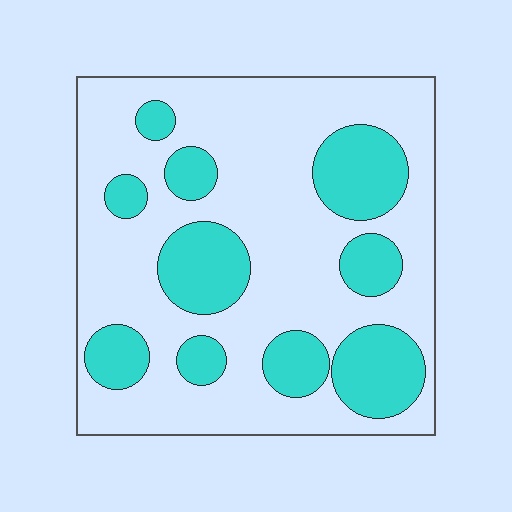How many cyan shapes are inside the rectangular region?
10.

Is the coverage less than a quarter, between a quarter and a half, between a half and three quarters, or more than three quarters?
Between a quarter and a half.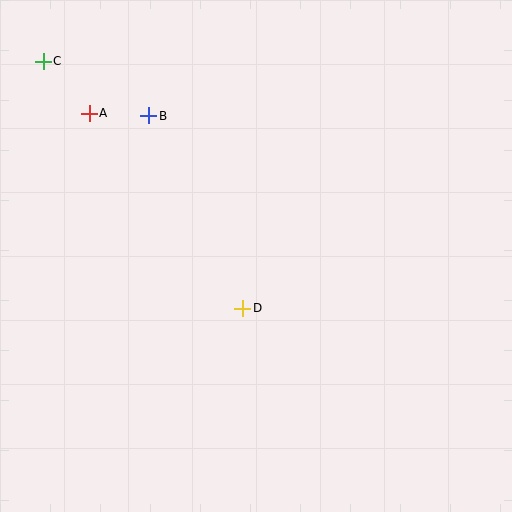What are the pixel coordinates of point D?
Point D is at (243, 308).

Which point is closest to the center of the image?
Point D at (243, 308) is closest to the center.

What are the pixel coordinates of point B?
Point B is at (149, 116).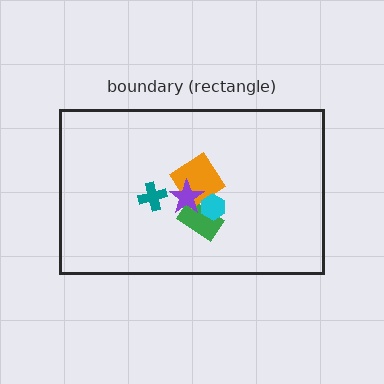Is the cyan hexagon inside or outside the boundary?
Inside.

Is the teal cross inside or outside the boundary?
Inside.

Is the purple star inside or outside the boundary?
Inside.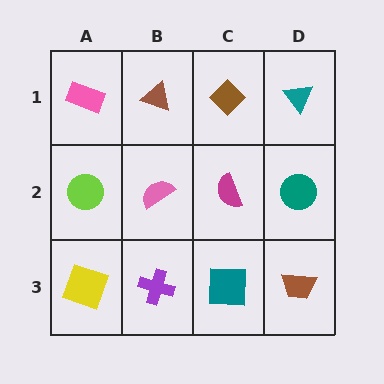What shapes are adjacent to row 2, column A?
A pink rectangle (row 1, column A), a yellow square (row 3, column A), a pink semicircle (row 2, column B).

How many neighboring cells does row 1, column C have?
3.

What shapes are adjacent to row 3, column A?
A lime circle (row 2, column A), a purple cross (row 3, column B).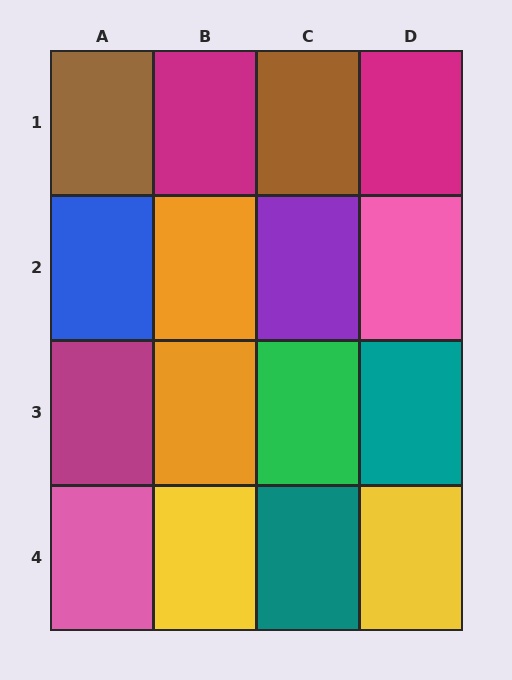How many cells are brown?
2 cells are brown.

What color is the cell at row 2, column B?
Orange.